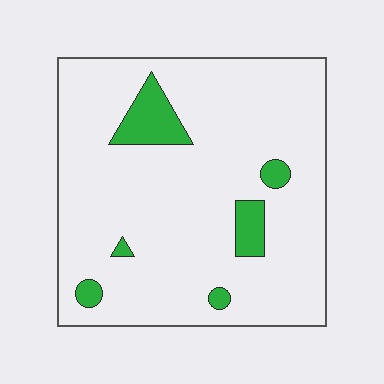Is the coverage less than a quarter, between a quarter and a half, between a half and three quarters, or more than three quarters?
Less than a quarter.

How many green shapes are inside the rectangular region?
6.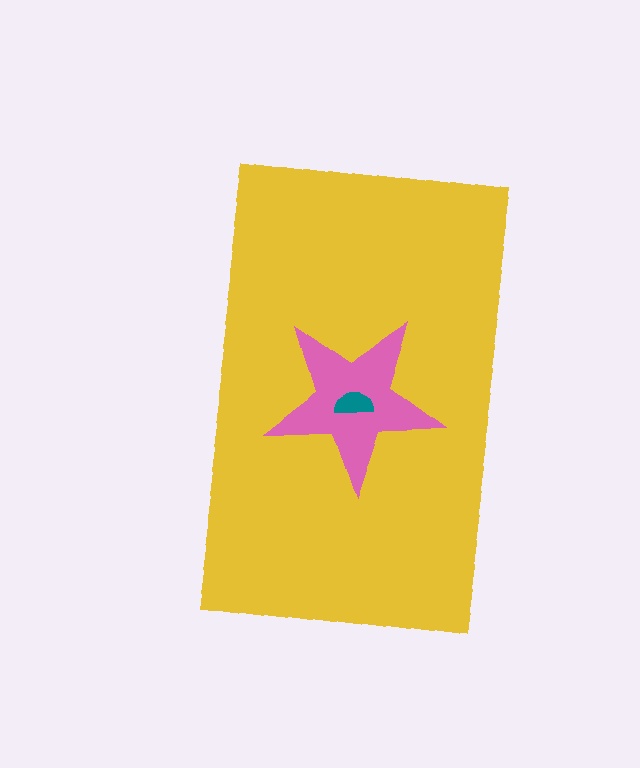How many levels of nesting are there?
3.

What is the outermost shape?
The yellow rectangle.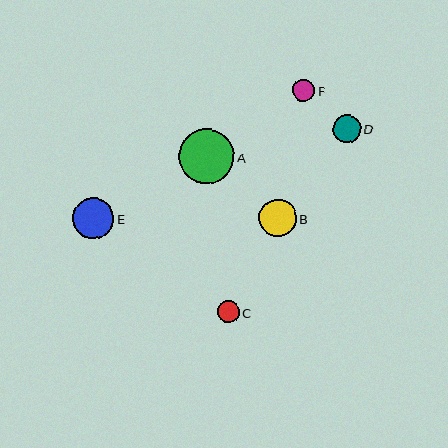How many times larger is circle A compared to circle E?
Circle A is approximately 1.3 times the size of circle E.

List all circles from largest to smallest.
From largest to smallest: A, E, B, D, F, C.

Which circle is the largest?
Circle A is the largest with a size of approximately 55 pixels.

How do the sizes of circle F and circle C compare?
Circle F and circle C are approximately the same size.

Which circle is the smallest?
Circle C is the smallest with a size of approximately 22 pixels.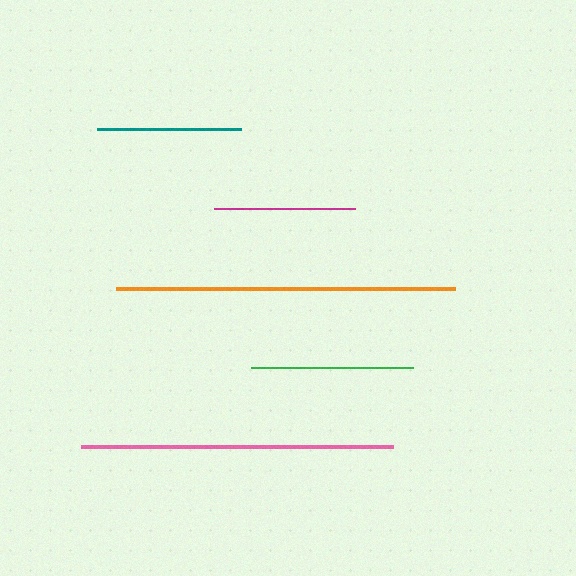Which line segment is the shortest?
The magenta line is the shortest at approximately 141 pixels.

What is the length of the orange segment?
The orange segment is approximately 339 pixels long.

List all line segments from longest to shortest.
From longest to shortest: orange, pink, green, teal, magenta.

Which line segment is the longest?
The orange line is the longest at approximately 339 pixels.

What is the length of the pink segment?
The pink segment is approximately 312 pixels long.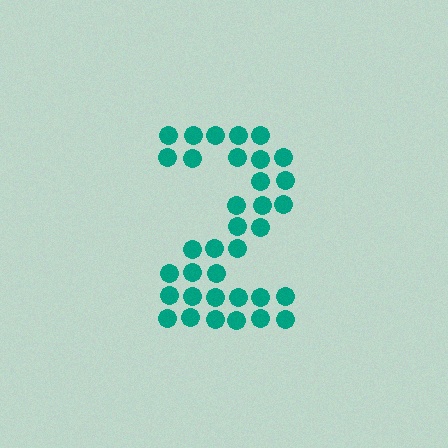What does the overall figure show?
The overall figure shows the digit 2.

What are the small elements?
The small elements are circles.